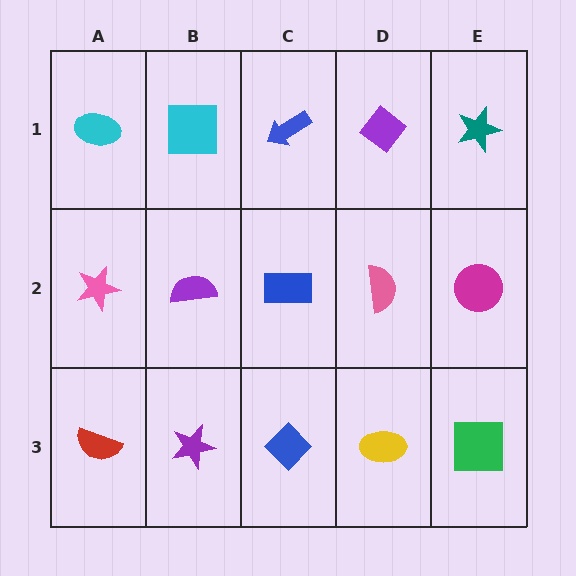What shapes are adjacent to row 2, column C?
A blue arrow (row 1, column C), a blue diamond (row 3, column C), a purple semicircle (row 2, column B), a pink semicircle (row 2, column D).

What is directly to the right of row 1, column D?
A teal star.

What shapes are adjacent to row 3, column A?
A pink star (row 2, column A), a purple star (row 3, column B).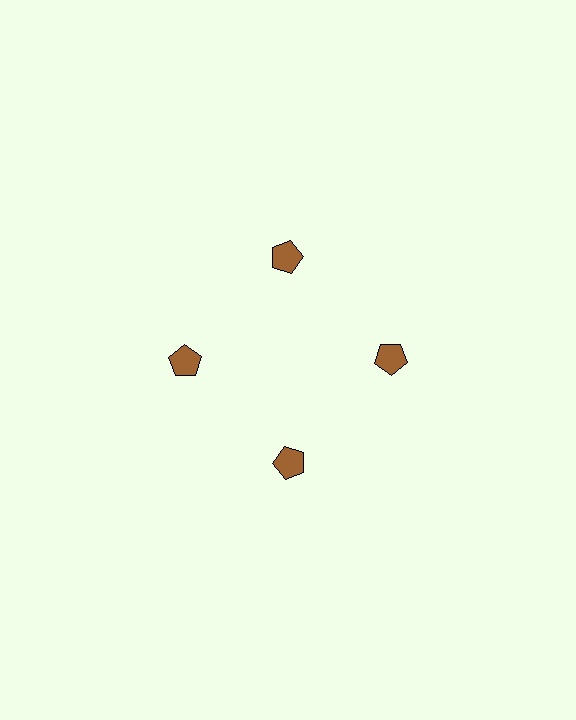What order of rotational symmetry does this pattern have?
This pattern has 4-fold rotational symmetry.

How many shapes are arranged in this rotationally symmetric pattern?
There are 4 shapes, arranged in 4 groups of 1.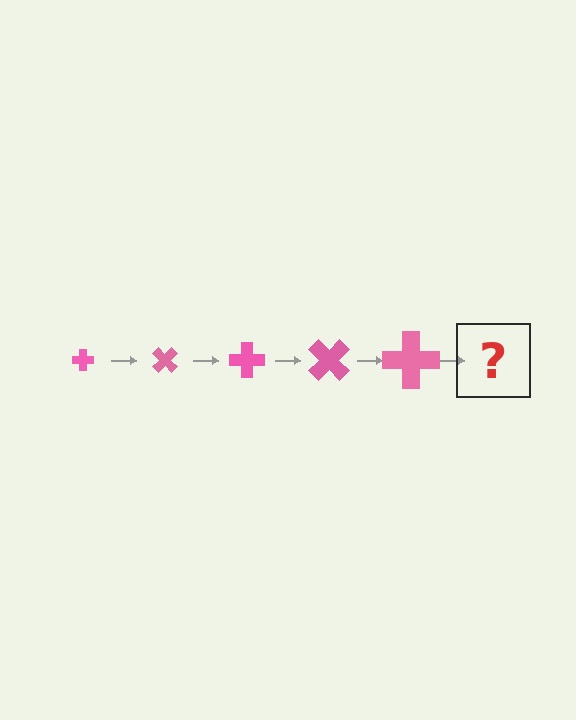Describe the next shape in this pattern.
It should be a cross, larger than the previous one and rotated 225 degrees from the start.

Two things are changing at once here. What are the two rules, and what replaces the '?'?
The two rules are that the cross grows larger each step and it rotates 45 degrees each step. The '?' should be a cross, larger than the previous one and rotated 225 degrees from the start.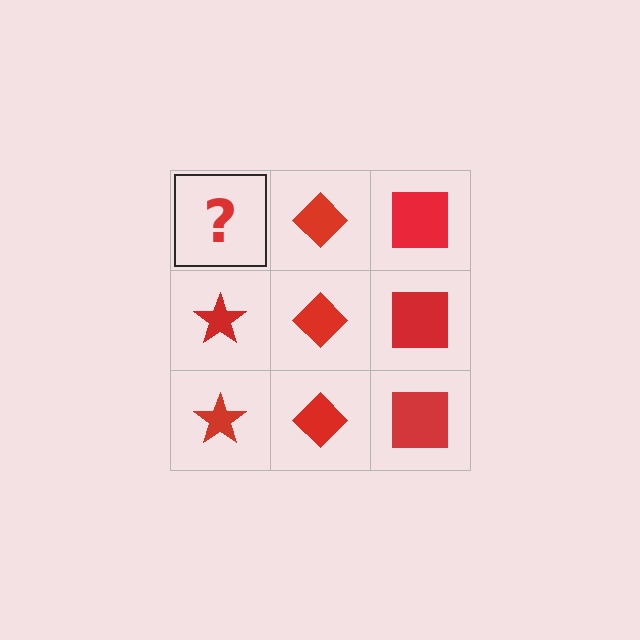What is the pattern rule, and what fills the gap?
The rule is that each column has a consistent shape. The gap should be filled with a red star.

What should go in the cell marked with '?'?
The missing cell should contain a red star.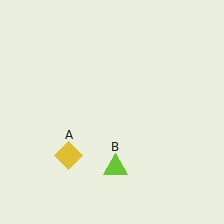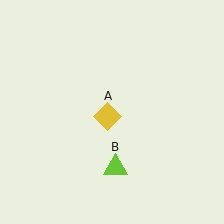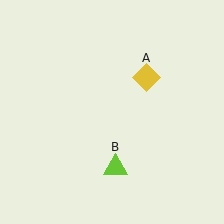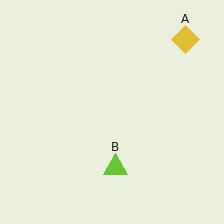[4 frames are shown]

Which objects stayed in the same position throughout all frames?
Lime triangle (object B) remained stationary.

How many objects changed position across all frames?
1 object changed position: yellow diamond (object A).